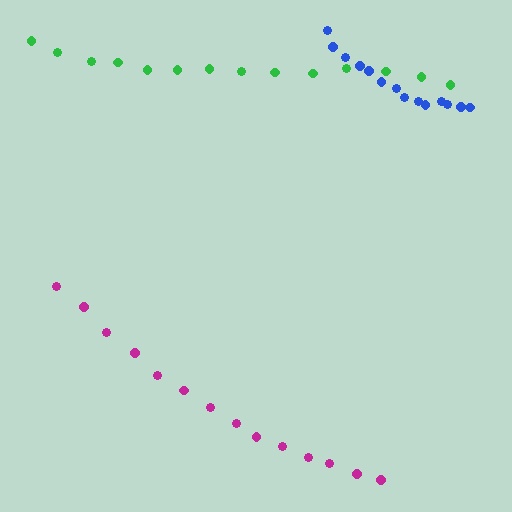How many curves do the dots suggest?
There are 3 distinct paths.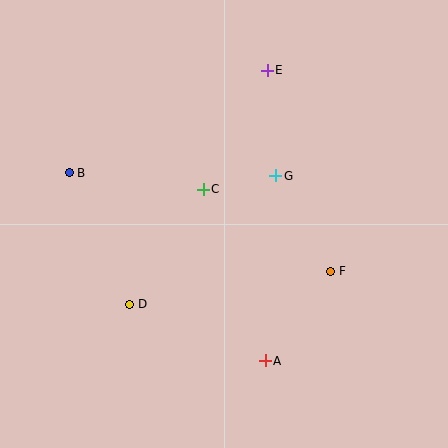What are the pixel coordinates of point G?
Point G is at (276, 176).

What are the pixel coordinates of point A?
Point A is at (265, 361).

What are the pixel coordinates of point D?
Point D is at (130, 304).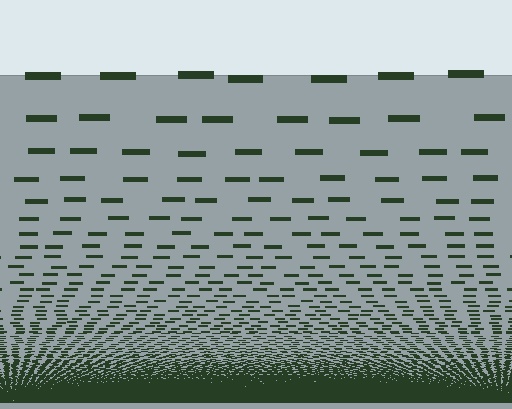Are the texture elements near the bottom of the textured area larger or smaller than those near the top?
Smaller. The gradient is inverted — elements near the bottom are smaller and denser.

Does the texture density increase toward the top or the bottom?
Density increases toward the bottom.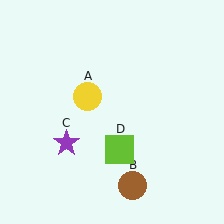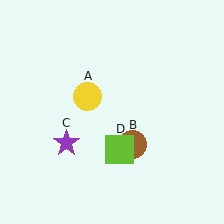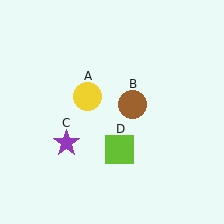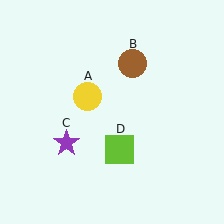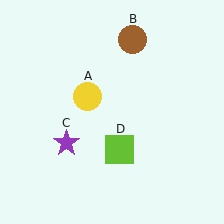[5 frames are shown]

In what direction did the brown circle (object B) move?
The brown circle (object B) moved up.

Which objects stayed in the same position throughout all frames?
Yellow circle (object A) and purple star (object C) and lime square (object D) remained stationary.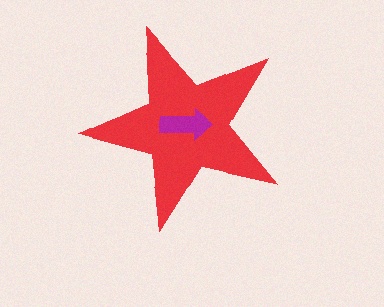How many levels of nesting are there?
2.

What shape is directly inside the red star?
The magenta arrow.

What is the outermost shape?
The red star.